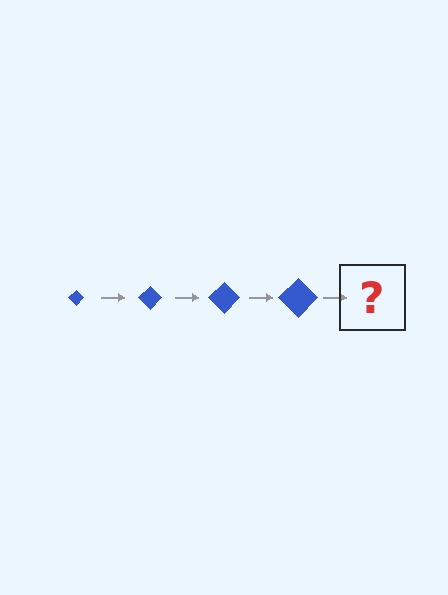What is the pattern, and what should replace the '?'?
The pattern is that the diamond gets progressively larger each step. The '?' should be a blue diamond, larger than the previous one.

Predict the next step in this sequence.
The next step is a blue diamond, larger than the previous one.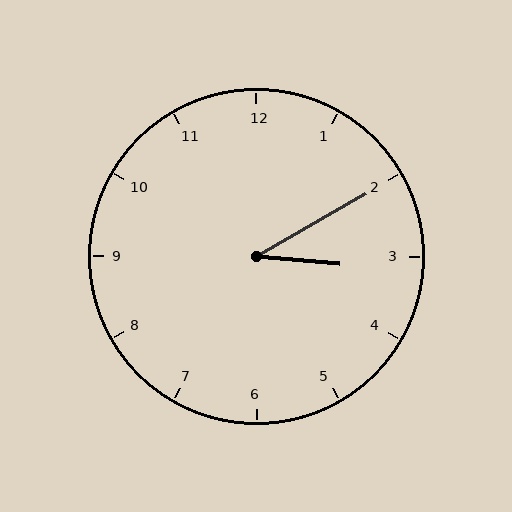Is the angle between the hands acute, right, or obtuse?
It is acute.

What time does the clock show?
3:10.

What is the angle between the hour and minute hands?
Approximately 35 degrees.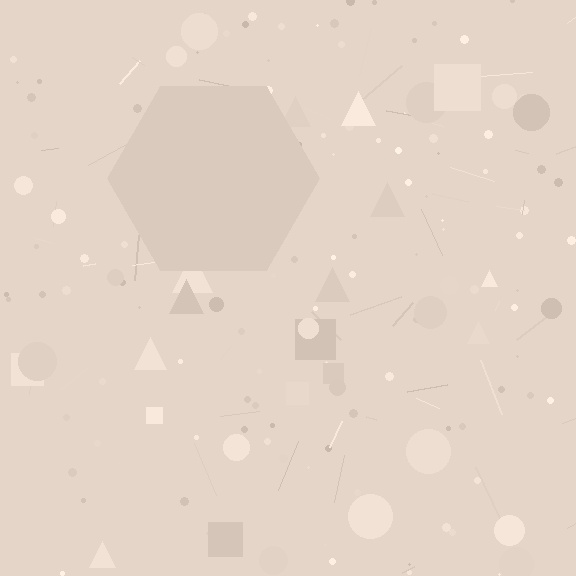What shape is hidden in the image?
A hexagon is hidden in the image.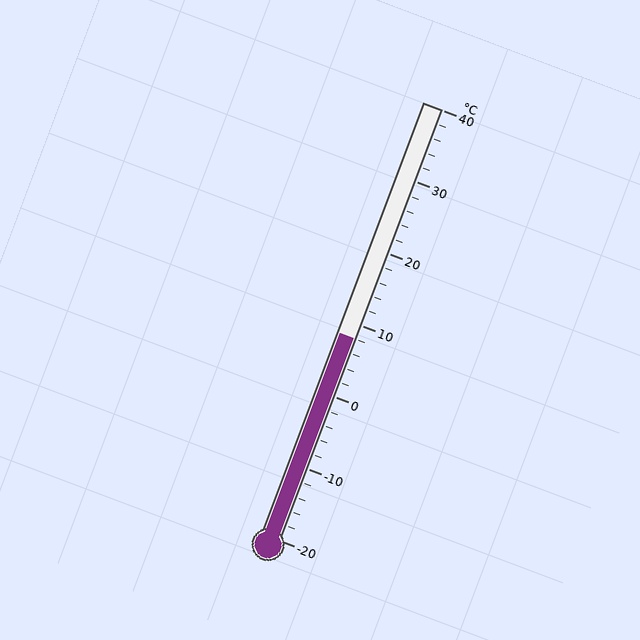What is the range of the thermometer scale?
The thermometer scale ranges from -20°C to 40°C.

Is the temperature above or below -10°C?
The temperature is above -10°C.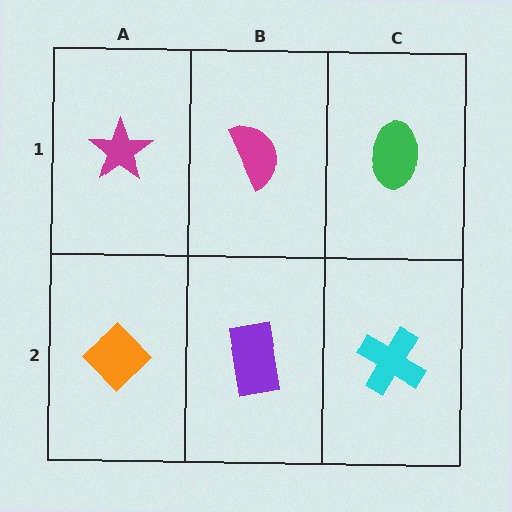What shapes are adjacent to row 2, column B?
A magenta semicircle (row 1, column B), an orange diamond (row 2, column A), a cyan cross (row 2, column C).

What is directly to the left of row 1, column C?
A magenta semicircle.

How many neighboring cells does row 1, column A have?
2.